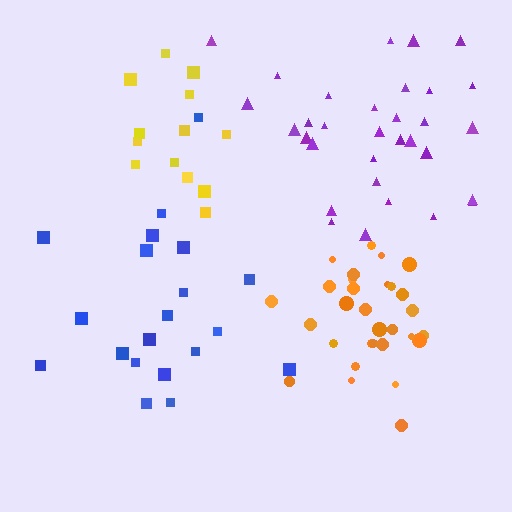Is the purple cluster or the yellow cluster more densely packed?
Yellow.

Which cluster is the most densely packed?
Orange.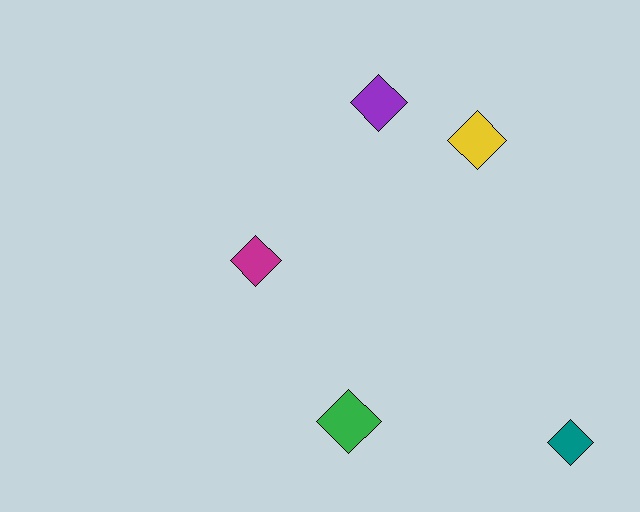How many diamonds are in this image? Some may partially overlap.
There are 5 diamonds.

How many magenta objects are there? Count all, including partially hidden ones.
There is 1 magenta object.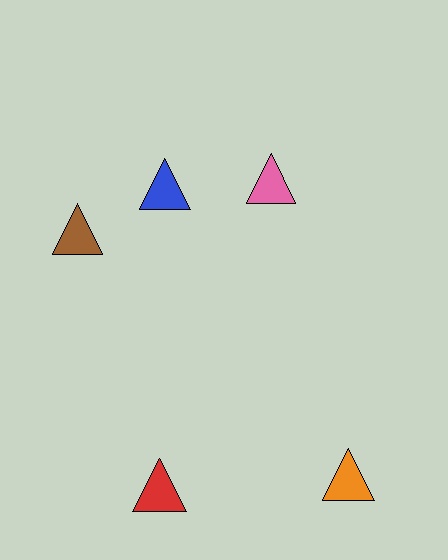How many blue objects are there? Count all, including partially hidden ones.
There is 1 blue object.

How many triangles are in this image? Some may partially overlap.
There are 5 triangles.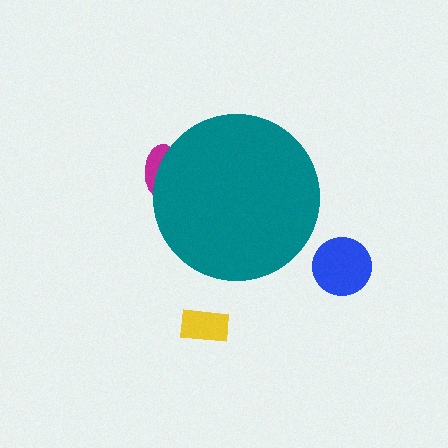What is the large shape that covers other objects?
A teal circle.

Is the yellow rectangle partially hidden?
No, the yellow rectangle is fully visible.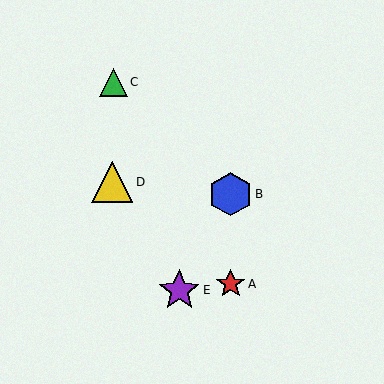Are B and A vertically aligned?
Yes, both are at x≈231.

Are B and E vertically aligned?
No, B is at x≈231 and E is at x≈179.